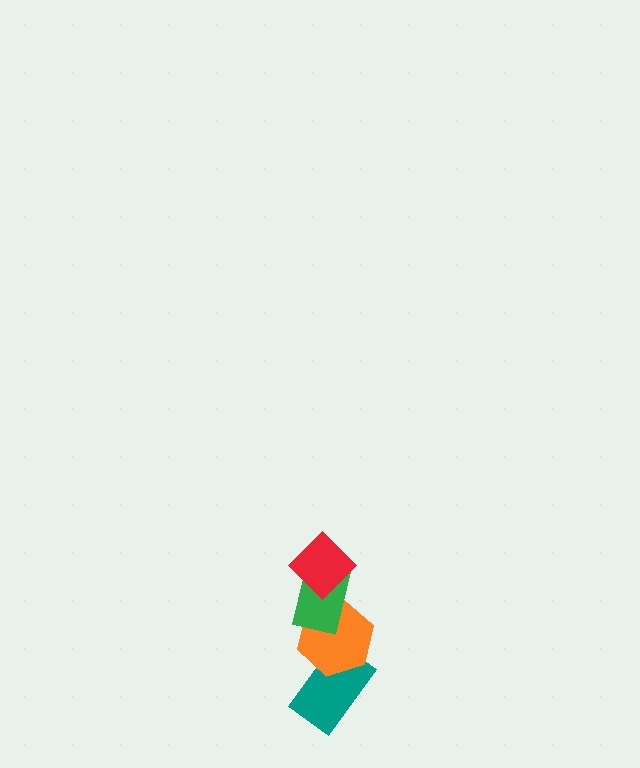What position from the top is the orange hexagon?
The orange hexagon is 3rd from the top.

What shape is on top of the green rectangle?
The red diamond is on top of the green rectangle.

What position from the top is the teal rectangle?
The teal rectangle is 4th from the top.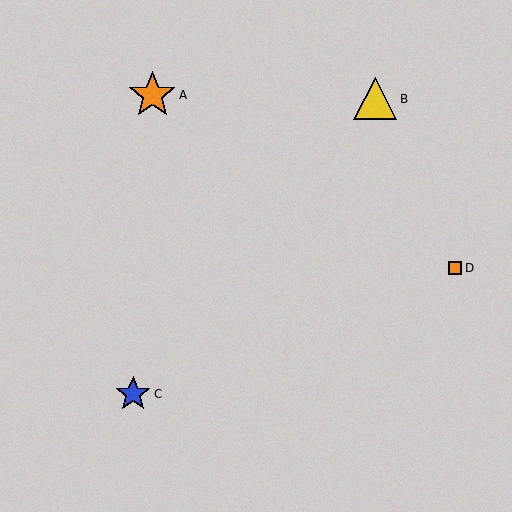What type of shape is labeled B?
Shape B is a yellow triangle.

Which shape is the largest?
The orange star (labeled A) is the largest.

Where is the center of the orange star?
The center of the orange star is at (152, 95).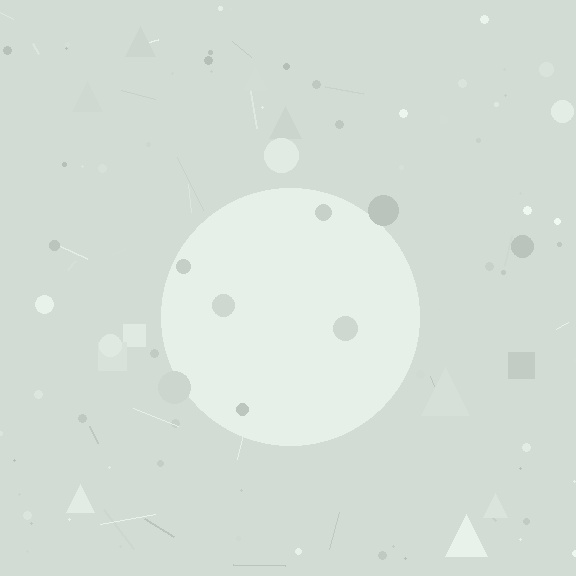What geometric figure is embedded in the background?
A circle is embedded in the background.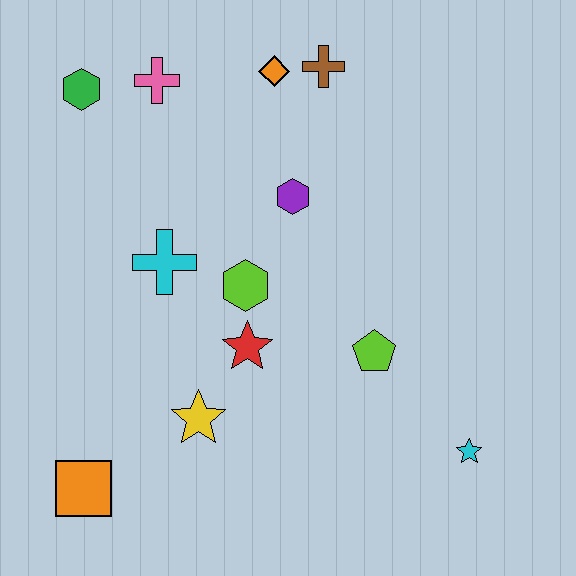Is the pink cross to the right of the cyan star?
No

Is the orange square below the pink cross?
Yes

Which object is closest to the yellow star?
The red star is closest to the yellow star.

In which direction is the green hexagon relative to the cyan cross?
The green hexagon is above the cyan cross.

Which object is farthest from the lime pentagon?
The green hexagon is farthest from the lime pentagon.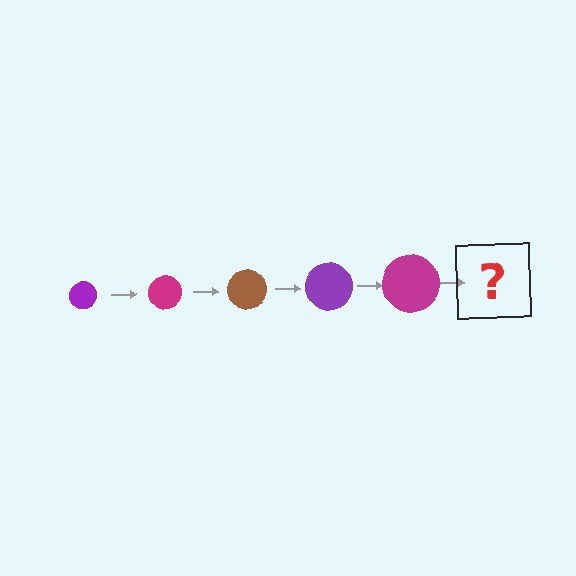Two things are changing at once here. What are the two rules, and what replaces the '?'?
The two rules are that the circle grows larger each step and the color cycles through purple, magenta, and brown. The '?' should be a brown circle, larger than the previous one.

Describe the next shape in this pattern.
It should be a brown circle, larger than the previous one.